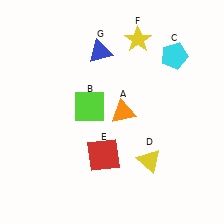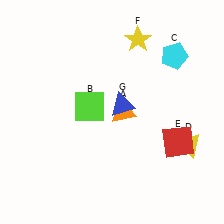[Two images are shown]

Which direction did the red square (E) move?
The red square (E) moved right.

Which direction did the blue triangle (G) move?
The blue triangle (G) moved down.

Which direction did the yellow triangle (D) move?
The yellow triangle (D) moved right.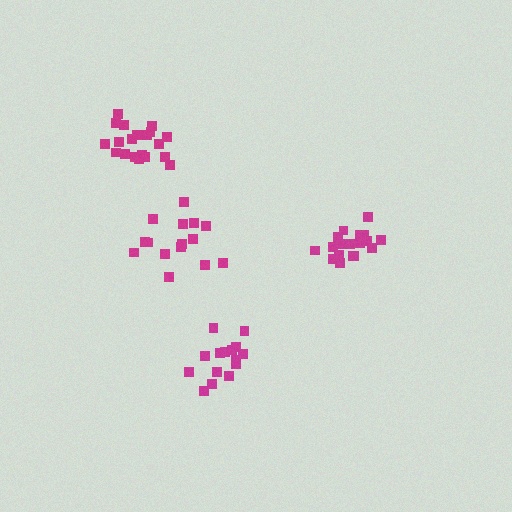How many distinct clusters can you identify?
There are 4 distinct clusters.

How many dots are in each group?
Group 1: 16 dots, Group 2: 15 dots, Group 3: 20 dots, Group 4: 19 dots (70 total).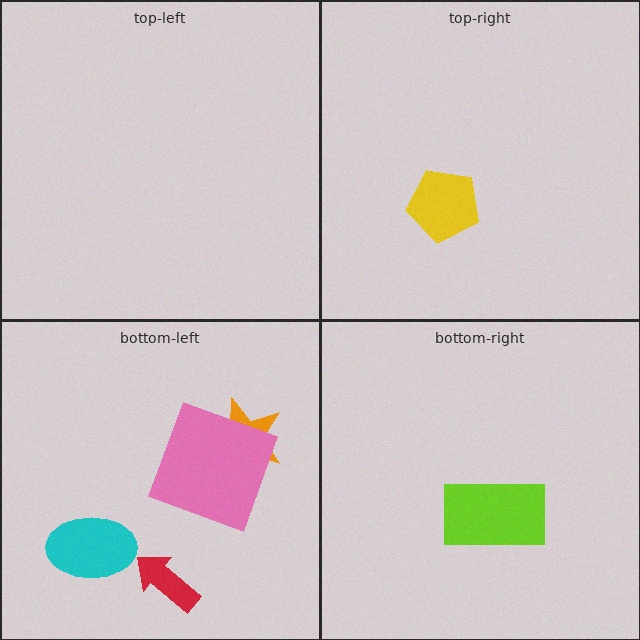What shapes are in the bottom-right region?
The lime rectangle.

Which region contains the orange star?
The bottom-left region.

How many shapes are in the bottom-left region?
4.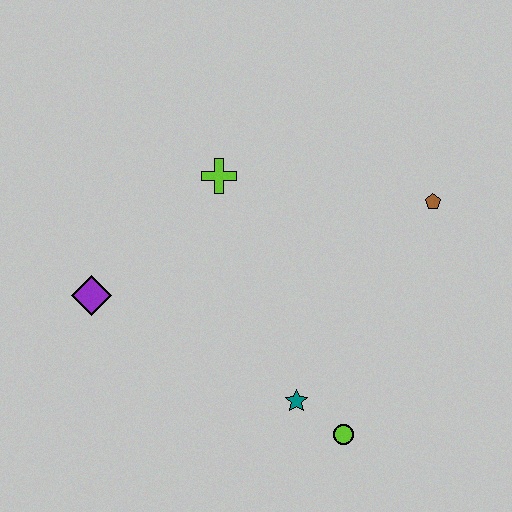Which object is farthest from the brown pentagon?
The purple diamond is farthest from the brown pentagon.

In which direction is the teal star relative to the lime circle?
The teal star is to the left of the lime circle.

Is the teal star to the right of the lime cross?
Yes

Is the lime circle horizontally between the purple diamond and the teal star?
No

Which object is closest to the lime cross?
The purple diamond is closest to the lime cross.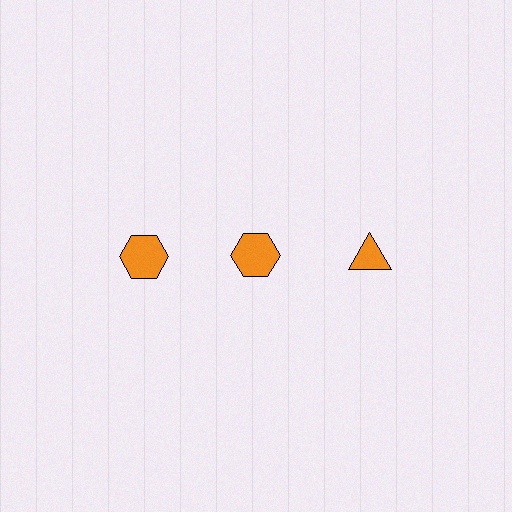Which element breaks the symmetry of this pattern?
The orange triangle in the top row, center column breaks the symmetry. All other shapes are orange hexagons.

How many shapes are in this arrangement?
There are 3 shapes arranged in a grid pattern.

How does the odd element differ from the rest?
It has a different shape: triangle instead of hexagon.